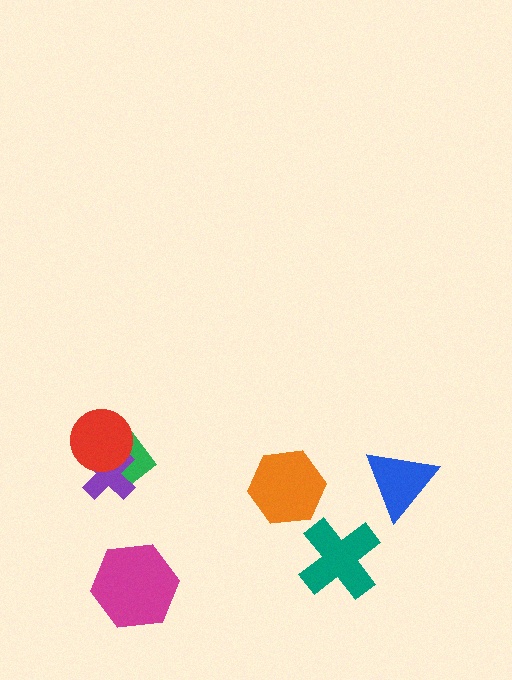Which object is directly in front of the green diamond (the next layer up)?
The purple cross is directly in front of the green diamond.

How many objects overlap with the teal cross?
0 objects overlap with the teal cross.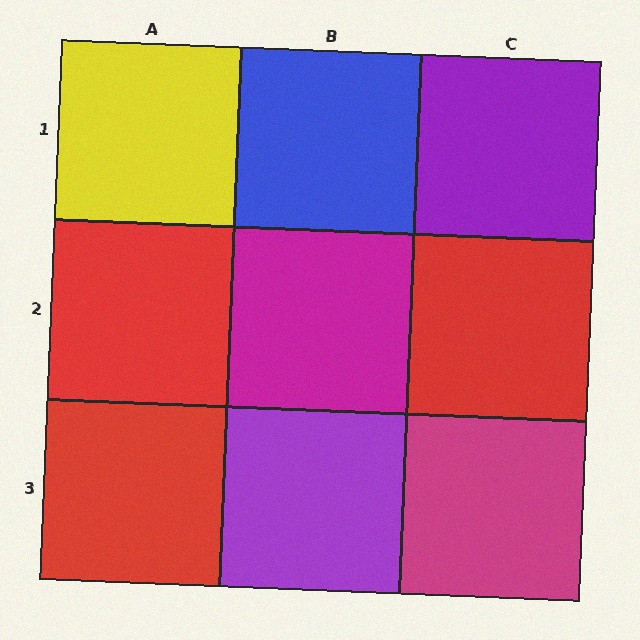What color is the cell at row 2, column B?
Magenta.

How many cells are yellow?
1 cell is yellow.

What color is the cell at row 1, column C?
Purple.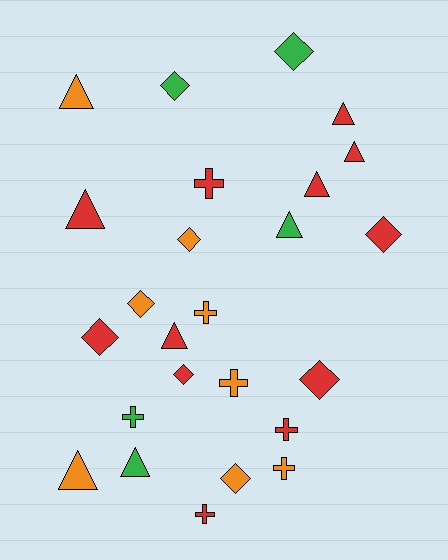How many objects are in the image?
There are 25 objects.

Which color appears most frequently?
Red, with 12 objects.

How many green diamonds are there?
There are 2 green diamonds.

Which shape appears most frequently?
Diamond, with 9 objects.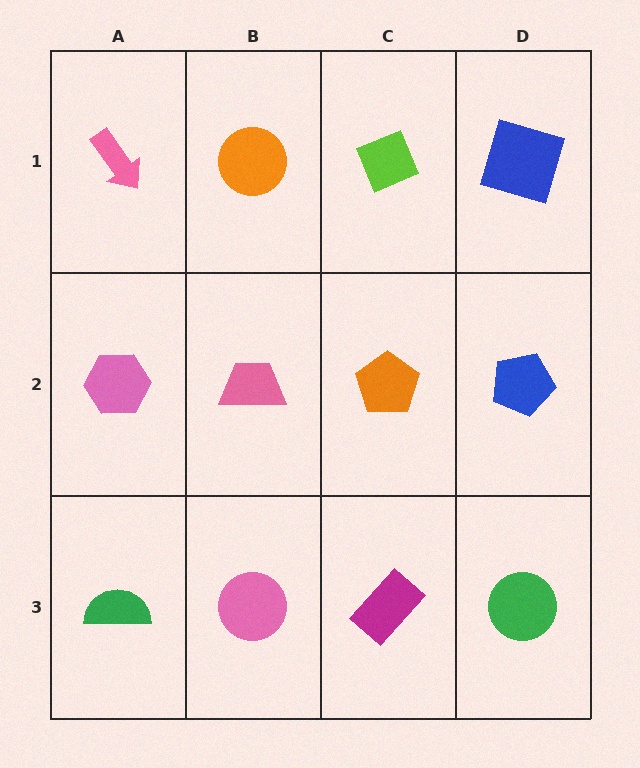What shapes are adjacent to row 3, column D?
A blue pentagon (row 2, column D), a magenta rectangle (row 3, column C).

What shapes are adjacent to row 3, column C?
An orange pentagon (row 2, column C), a pink circle (row 3, column B), a green circle (row 3, column D).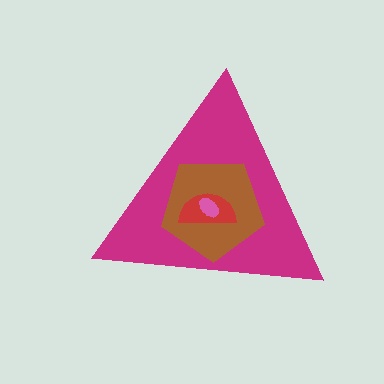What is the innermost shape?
The pink ellipse.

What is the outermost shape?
The magenta triangle.